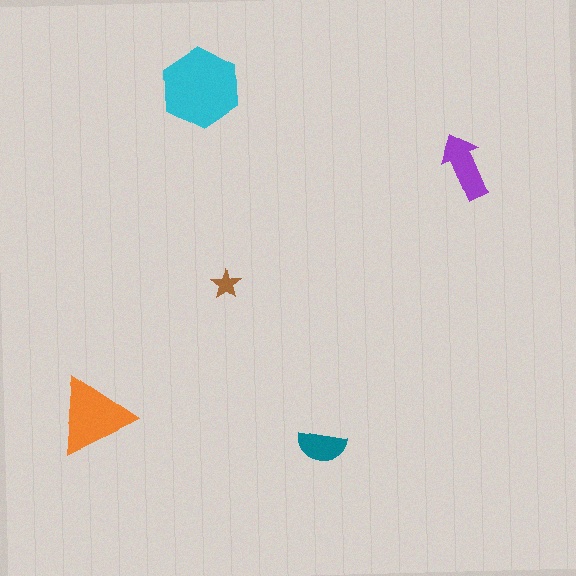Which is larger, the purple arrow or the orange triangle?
The orange triangle.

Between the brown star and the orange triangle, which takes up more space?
The orange triangle.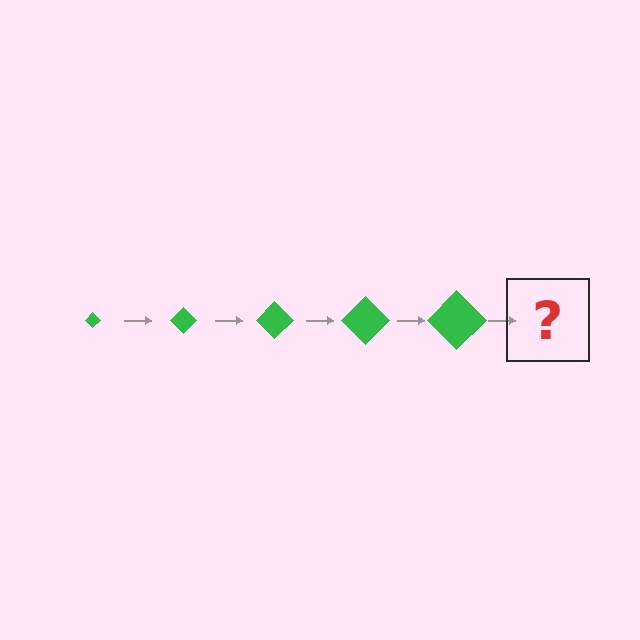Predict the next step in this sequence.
The next step is a green diamond, larger than the previous one.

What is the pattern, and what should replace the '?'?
The pattern is that the diamond gets progressively larger each step. The '?' should be a green diamond, larger than the previous one.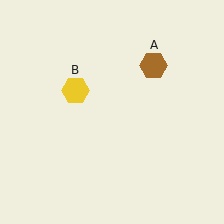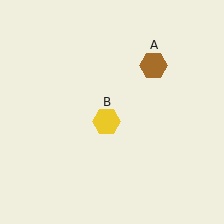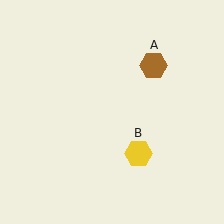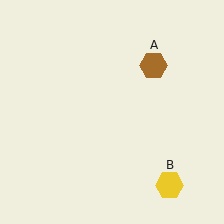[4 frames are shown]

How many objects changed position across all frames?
1 object changed position: yellow hexagon (object B).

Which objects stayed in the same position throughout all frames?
Brown hexagon (object A) remained stationary.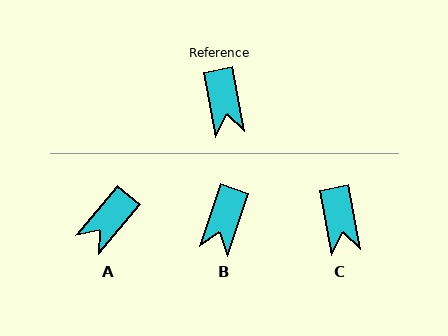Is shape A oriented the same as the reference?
No, it is off by about 51 degrees.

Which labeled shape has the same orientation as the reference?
C.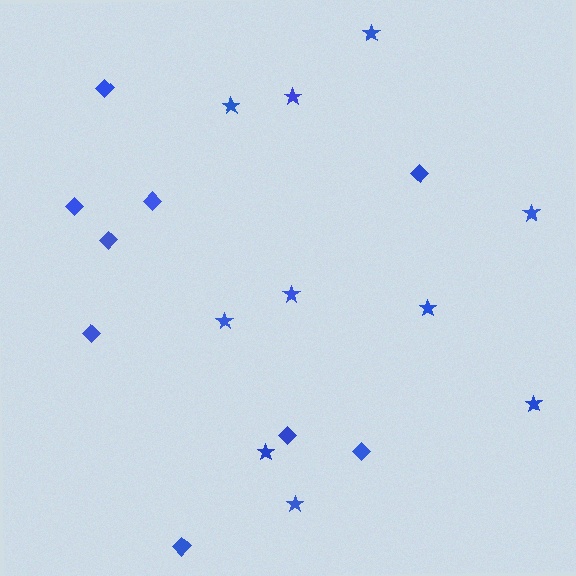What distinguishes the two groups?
There are 2 groups: one group of stars (10) and one group of diamonds (9).